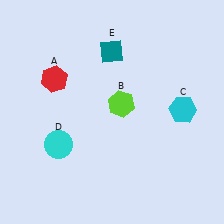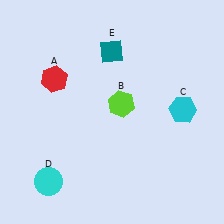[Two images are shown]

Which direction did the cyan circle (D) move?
The cyan circle (D) moved down.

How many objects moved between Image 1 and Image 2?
1 object moved between the two images.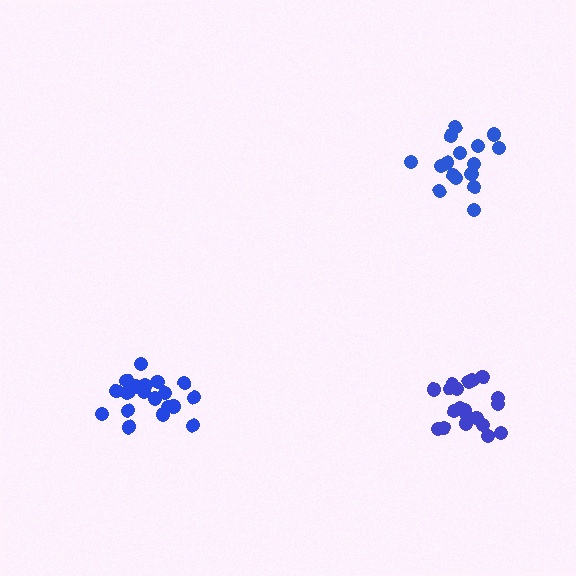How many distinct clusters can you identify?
There are 3 distinct clusters.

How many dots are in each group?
Group 1: 21 dots, Group 2: 20 dots, Group 3: 16 dots (57 total).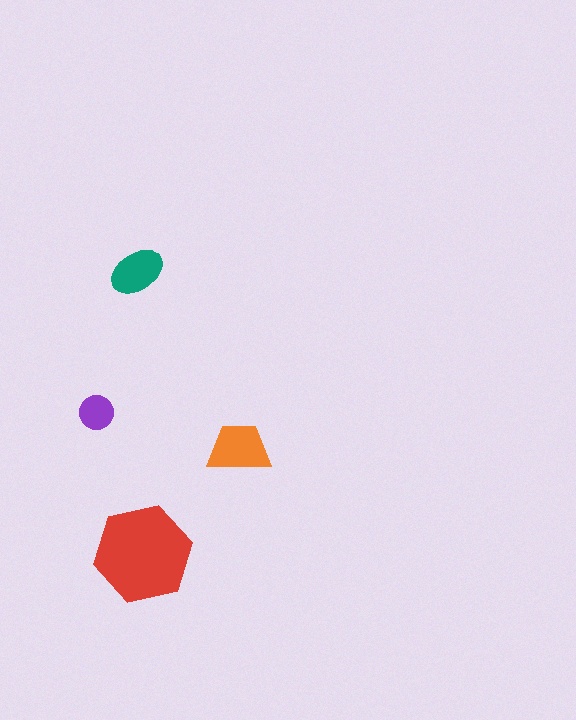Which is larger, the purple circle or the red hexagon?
The red hexagon.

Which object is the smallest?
The purple circle.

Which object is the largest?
The red hexagon.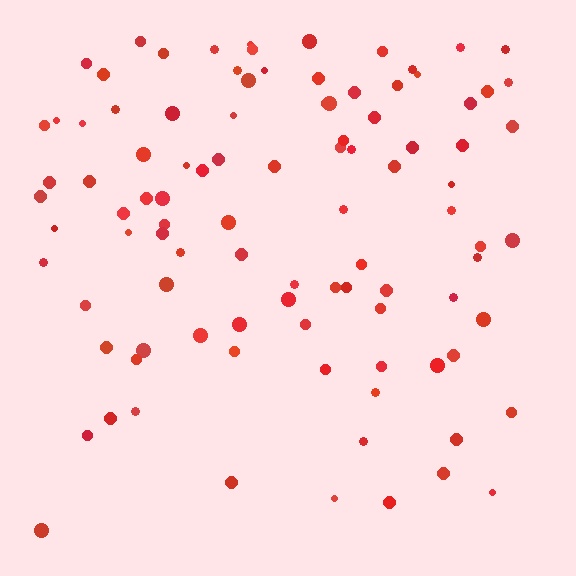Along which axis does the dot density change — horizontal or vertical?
Vertical.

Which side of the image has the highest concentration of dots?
The top.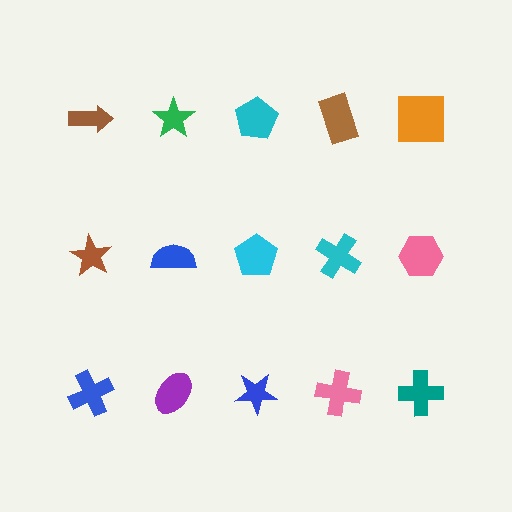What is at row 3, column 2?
A purple ellipse.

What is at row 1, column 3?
A cyan pentagon.